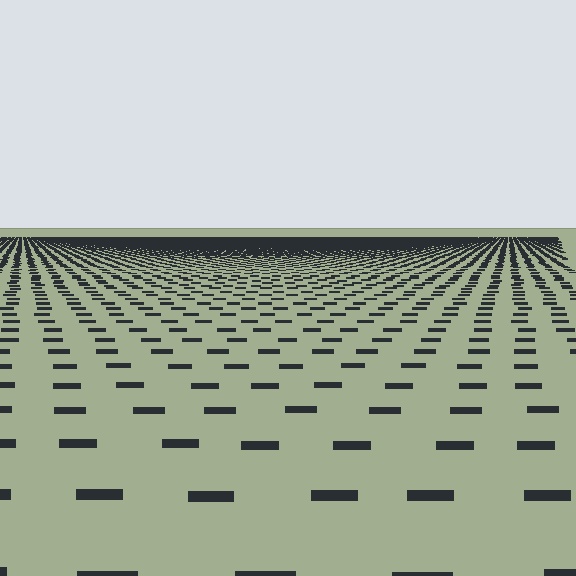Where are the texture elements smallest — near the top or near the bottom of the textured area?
Near the top.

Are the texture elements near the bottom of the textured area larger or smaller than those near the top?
Larger. Near the bottom, elements are closer to the viewer and appear at a bigger on-screen size.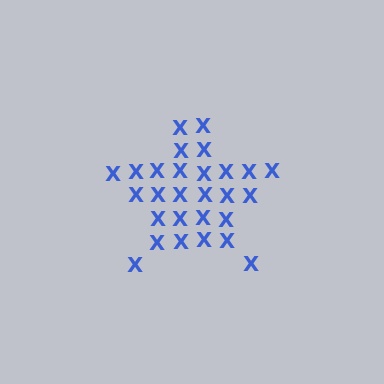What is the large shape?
The large shape is a star.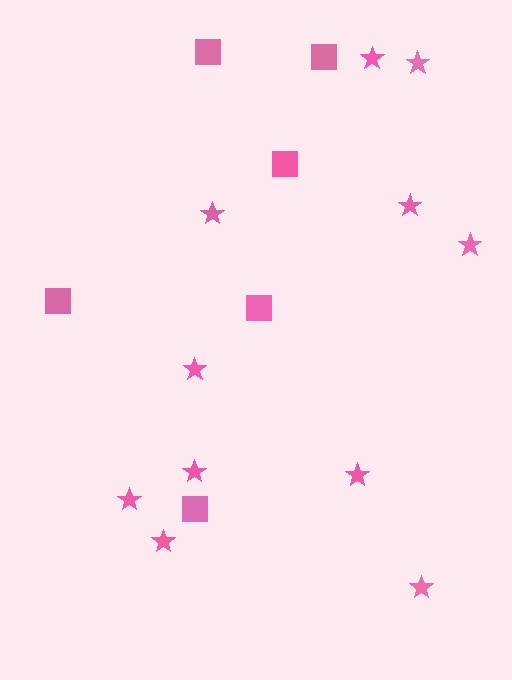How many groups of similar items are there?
There are 2 groups: one group of squares (6) and one group of stars (11).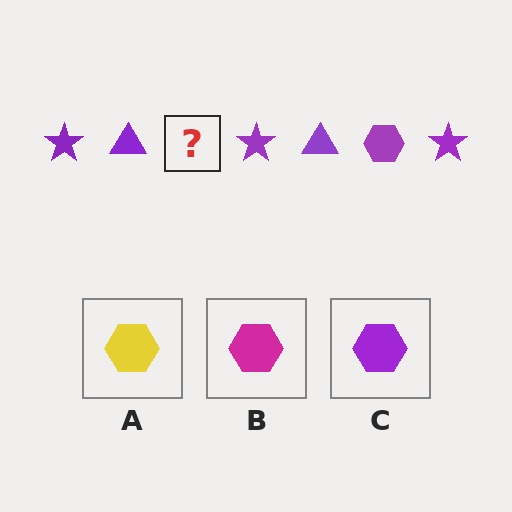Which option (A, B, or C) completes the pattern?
C.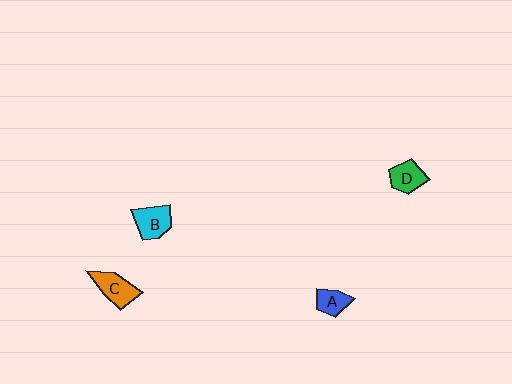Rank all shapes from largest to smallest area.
From largest to smallest: C (orange), B (cyan), D (green), A (blue).